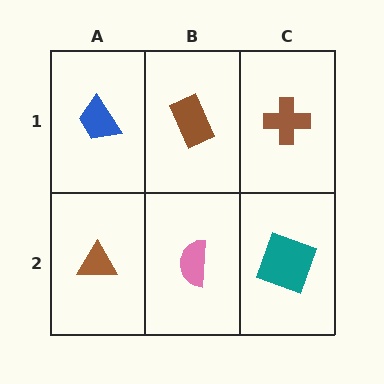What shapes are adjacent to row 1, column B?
A pink semicircle (row 2, column B), a blue trapezoid (row 1, column A), a brown cross (row 1, column C).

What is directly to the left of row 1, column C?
A brown rectangle.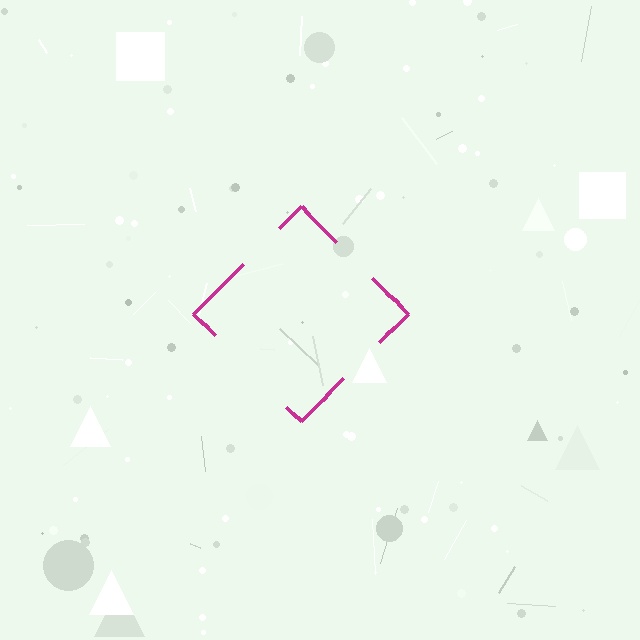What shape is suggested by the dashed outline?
The dashed outline suggests a diamond.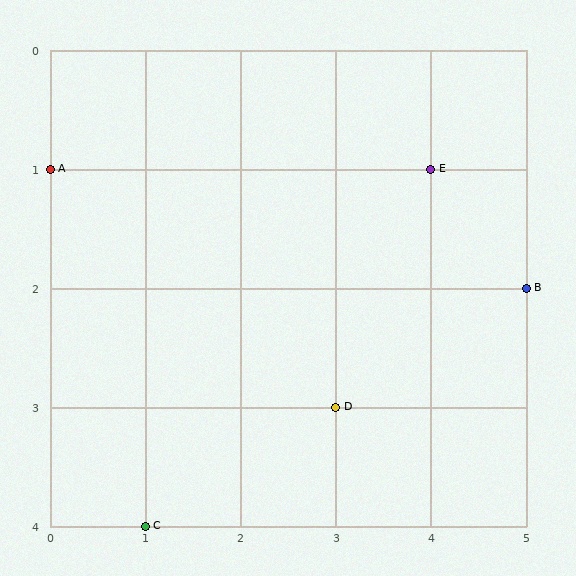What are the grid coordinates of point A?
Point A is at grid coordinates (0, 1).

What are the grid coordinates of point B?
Point B is at grid coordinates (5, 2).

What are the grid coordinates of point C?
Point C is at grid coordinates (1, 4).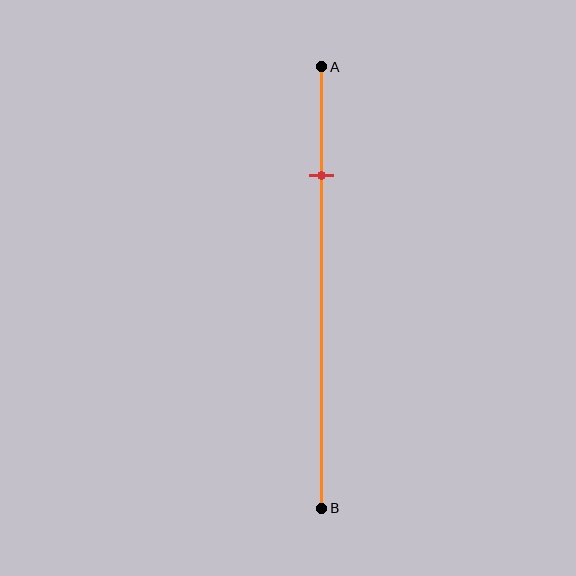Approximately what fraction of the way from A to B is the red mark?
The red mark is approximately 25% of the way from A to B.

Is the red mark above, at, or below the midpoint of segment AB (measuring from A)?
The red mark is above the midpoint of segment AB.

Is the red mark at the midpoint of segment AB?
No, the mark is at about 25% from A, not at the 50% midpoint.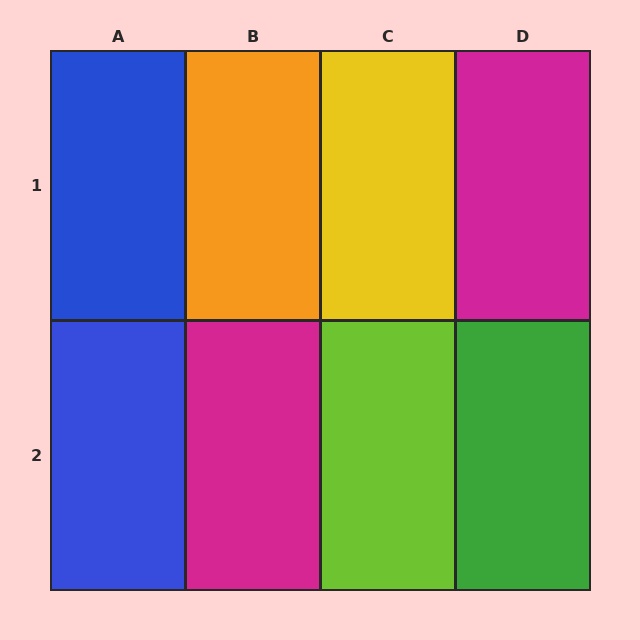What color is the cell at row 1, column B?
Orange.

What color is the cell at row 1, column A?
Blue.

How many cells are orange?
1 cell is orange.